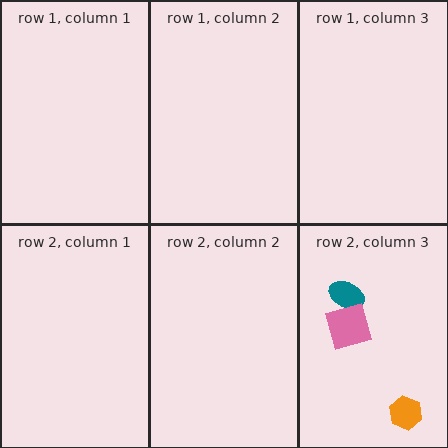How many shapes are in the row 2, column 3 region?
3.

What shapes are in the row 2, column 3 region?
The teal ellipse, the pink square, the orange hexagon.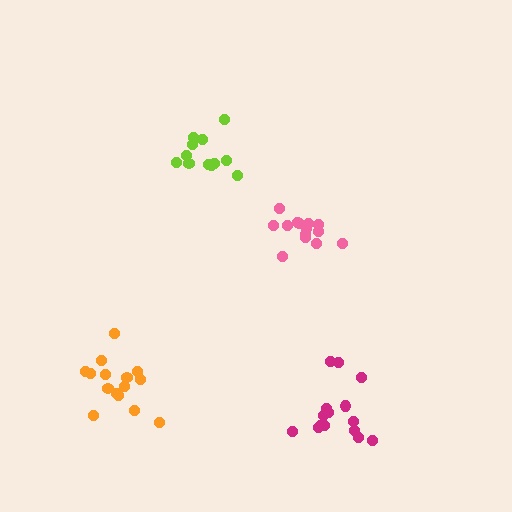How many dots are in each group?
Group 1: 15 dots, Group 2: 14 dots, Group 3: 15 dots, Group 4: 12 dots (56 total).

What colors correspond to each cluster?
The clusters are colored: orange, pink, magenta, lime.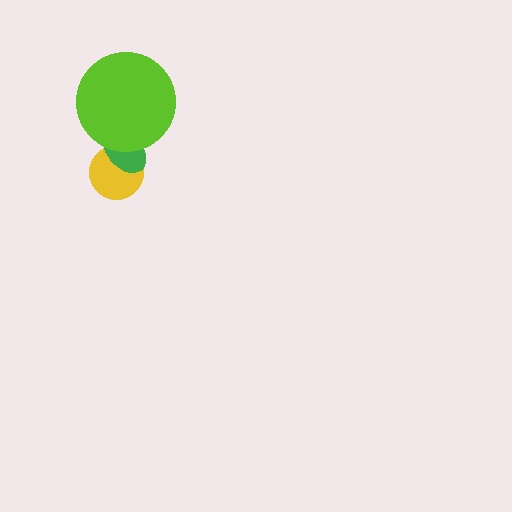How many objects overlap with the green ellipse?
2 objects overlap with the green ellipse.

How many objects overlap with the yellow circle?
1 object overlaps with the yellow circle.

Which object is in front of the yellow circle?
The green ellipse is in front of the yellow circle.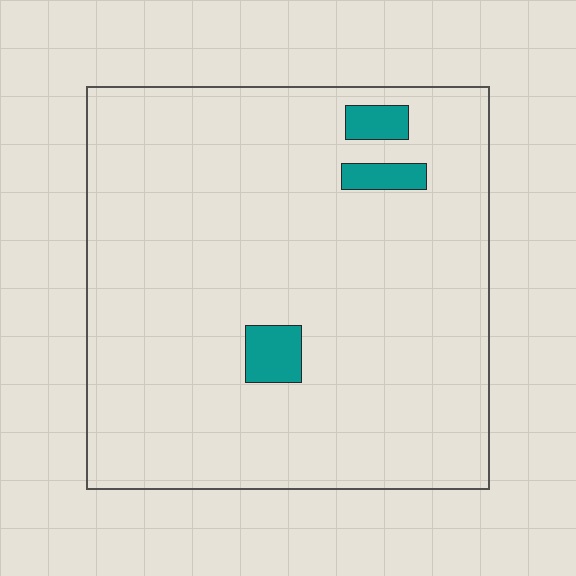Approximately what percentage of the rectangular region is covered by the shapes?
Approximately 5%.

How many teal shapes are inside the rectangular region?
3.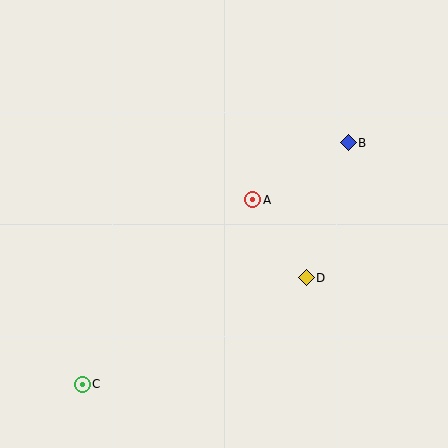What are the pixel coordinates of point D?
Point D is at (306, 278).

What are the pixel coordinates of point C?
Point C is at (82, 384).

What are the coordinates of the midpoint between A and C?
The midpoint between A and C is at (167, 292).